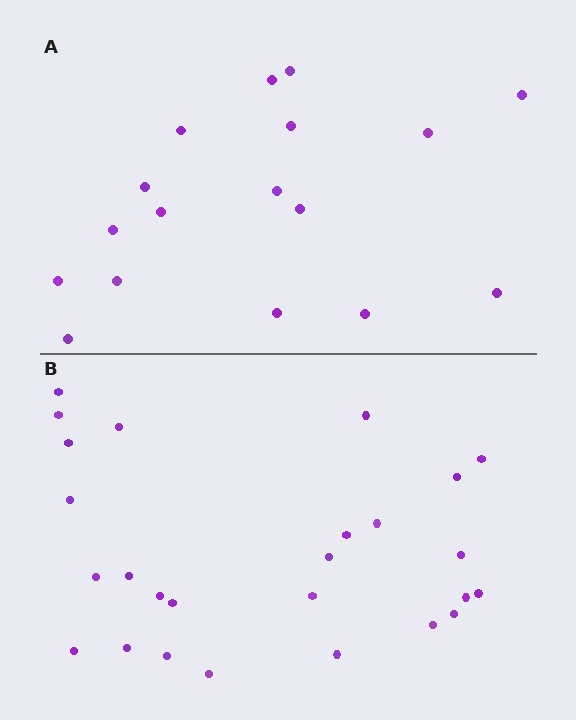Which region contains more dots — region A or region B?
Region B (the bottom region) has more dots.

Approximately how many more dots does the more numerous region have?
Region B has roughly 8 or so more dots than region A.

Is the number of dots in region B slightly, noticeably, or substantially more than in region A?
Region B has substantially more. The ratio is roughly 1.5 to 1.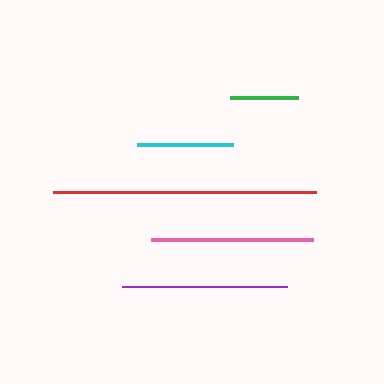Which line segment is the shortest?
The green line is the shortest at approximately 67 pixels.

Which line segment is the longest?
The red line is the longest at approximately 262 pixels.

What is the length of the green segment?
The green segment is approximately 67 pixels long.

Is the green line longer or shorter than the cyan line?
The cyan line is longer than the green line.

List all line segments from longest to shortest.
From longest to shortest: red, purple, pink, cyan, green.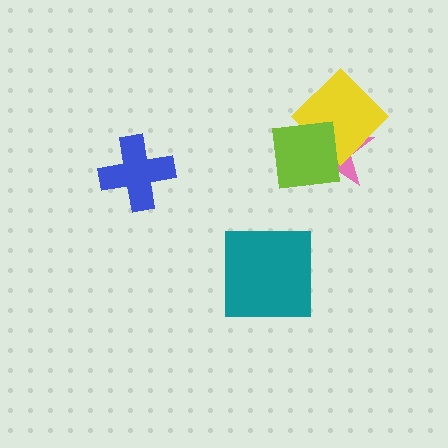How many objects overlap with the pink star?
2 objects overlap with the pink star.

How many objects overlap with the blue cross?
0 objects overlap with the blue cross.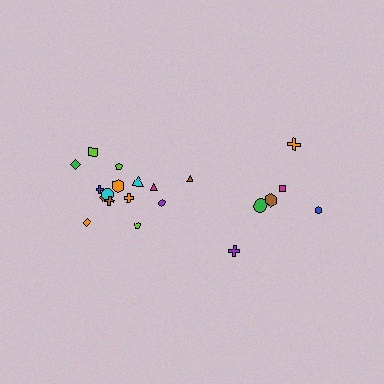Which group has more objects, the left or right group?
The left group.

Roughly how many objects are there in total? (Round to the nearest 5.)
Roughly 20 objects in total.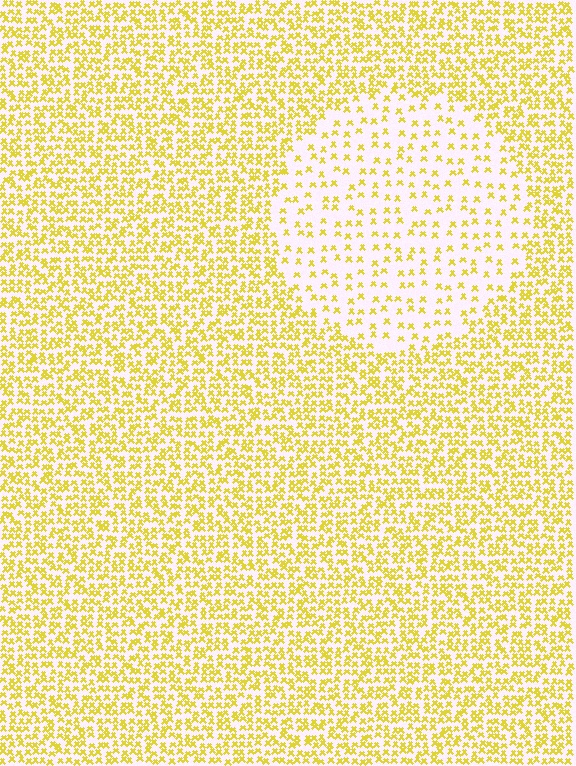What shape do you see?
I see a circle.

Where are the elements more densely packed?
The elements are more densely packed outside the circle boundary.